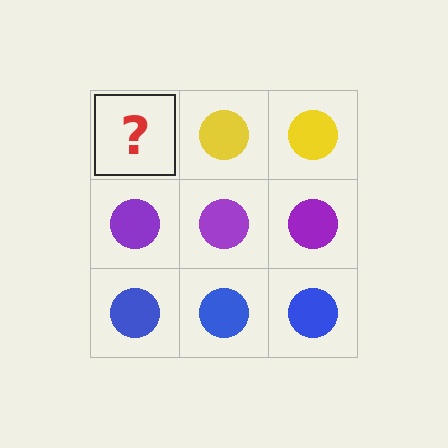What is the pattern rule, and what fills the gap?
The rule is that each row has a consistent color. The gap should be filled with a yellow circle.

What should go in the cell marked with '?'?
The missing cell should contain a yellow circle.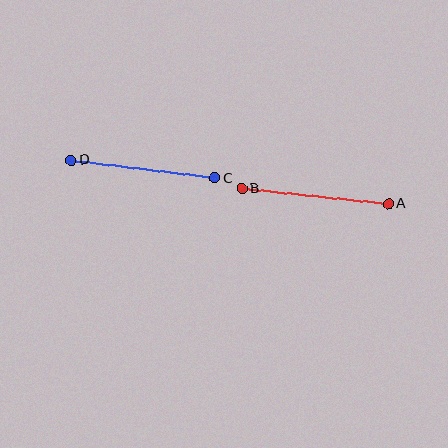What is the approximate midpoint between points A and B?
The midpoint is at approximately (315, 196) pixels.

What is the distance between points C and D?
The distance is approximately 145 pixels.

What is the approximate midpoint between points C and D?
The midpoint is at approximately (143, 169) pixels.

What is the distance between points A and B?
The distance is approximately 148 pixels.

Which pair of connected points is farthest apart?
Points A and B are farthest apart.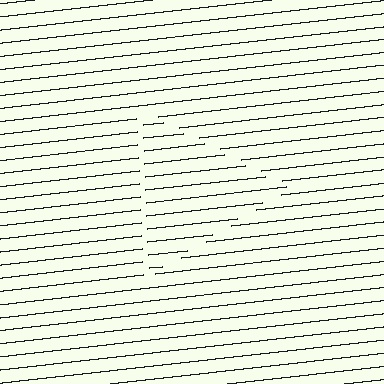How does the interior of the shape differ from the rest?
The interior of the shape contains the same grating, shifted by half a period — the contour is defined by the phase discontinuity where line-ends from the inner and outer gratings abut.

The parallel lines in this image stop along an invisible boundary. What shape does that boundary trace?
An illusory triangle. The interior of the shape contains the same grating, shifted by half a period — the contour is defined by the phase discontinuity where line-ends from the inner and outer gratings abut.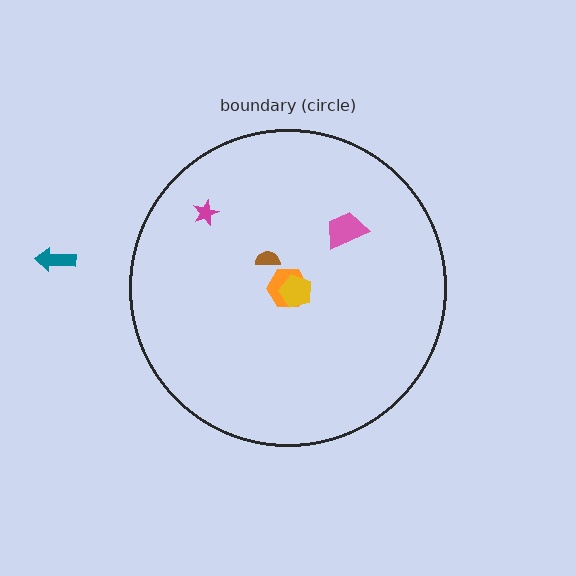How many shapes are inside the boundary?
5 inside, 1 outside.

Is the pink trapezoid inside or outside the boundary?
Inside.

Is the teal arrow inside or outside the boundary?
Outside.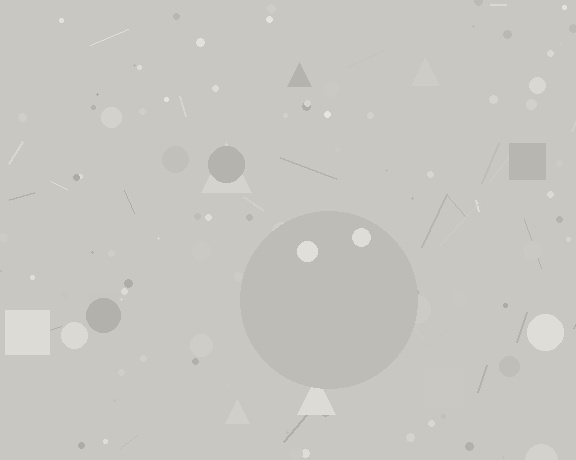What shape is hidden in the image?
A circle is hidden in the image.